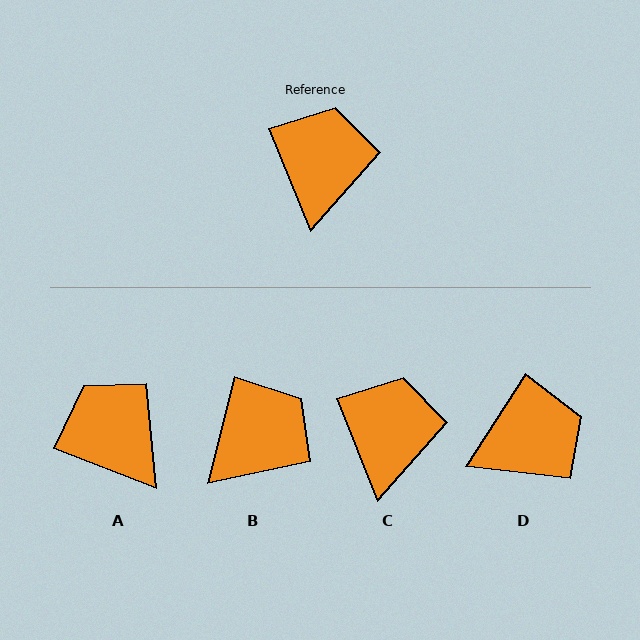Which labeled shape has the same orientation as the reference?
C.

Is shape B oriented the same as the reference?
No, it is off by about 36 degrees.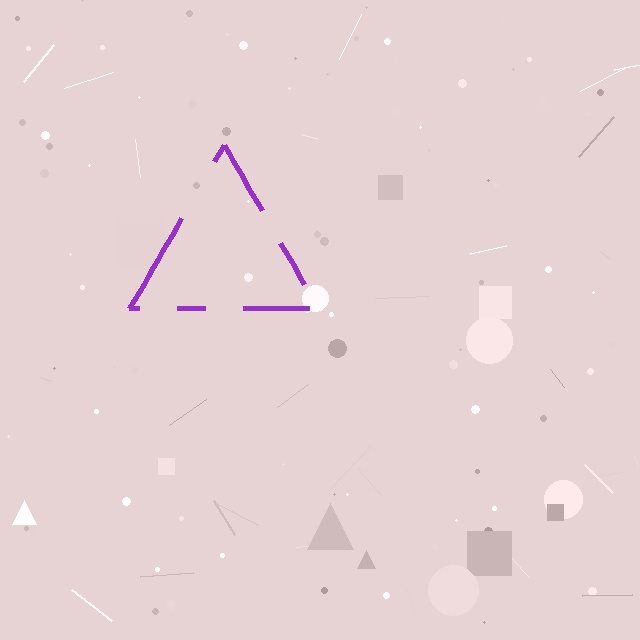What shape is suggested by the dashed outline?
The dashed outline suggests a triangle.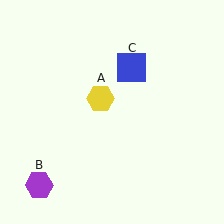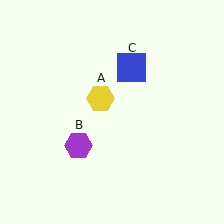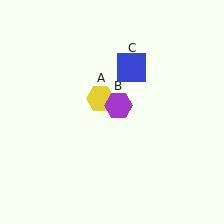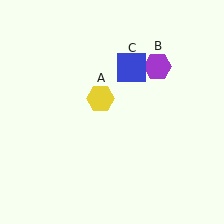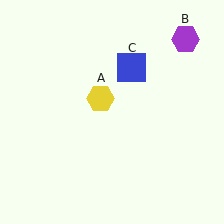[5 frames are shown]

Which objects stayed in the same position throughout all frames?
Yellow hexagon (object A) and blue square (object C) remained stationary.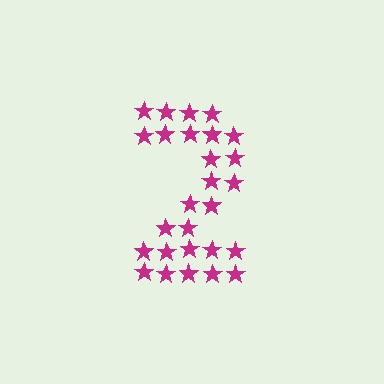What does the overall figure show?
The overall figure shows the digit 2.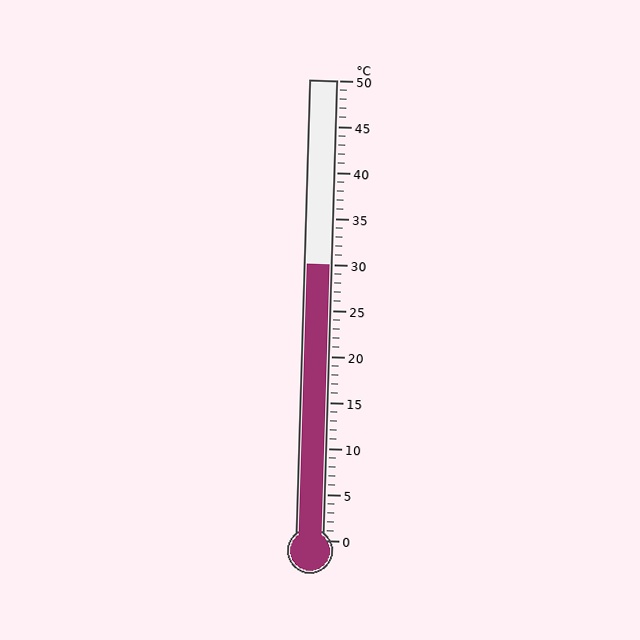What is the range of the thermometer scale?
The thermometer scale ranges from 0°C to 50°C.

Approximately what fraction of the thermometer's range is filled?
The thermometer is filled to approximately 60% of its range.